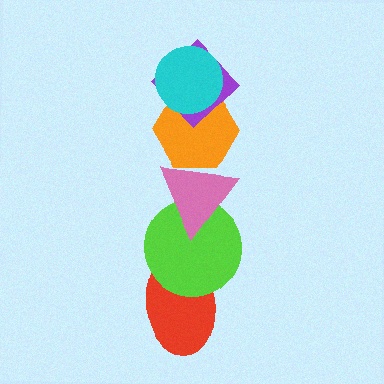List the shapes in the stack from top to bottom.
From top to bottom: the cyan circle, the purple diamond, the orange hexagon, the pink triangle, the lime circle, the red ellipse.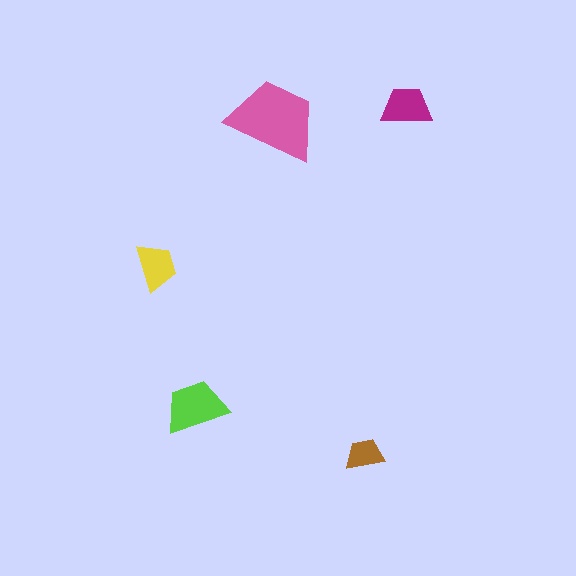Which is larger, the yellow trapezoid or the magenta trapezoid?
The magenta one.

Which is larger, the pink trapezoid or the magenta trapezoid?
The pink one.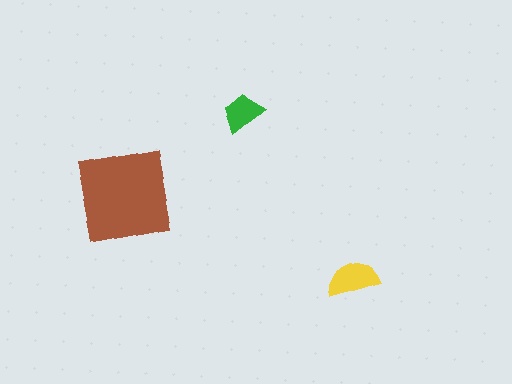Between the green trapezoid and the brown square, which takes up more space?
The brown square.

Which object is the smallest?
The green trapezoid.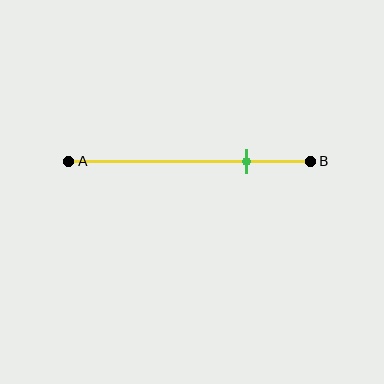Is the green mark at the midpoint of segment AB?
No, the mark is at about 75% from A, not at the 50% midpoint.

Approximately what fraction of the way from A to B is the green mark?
The green mark is approximately 75% of the way from A to B.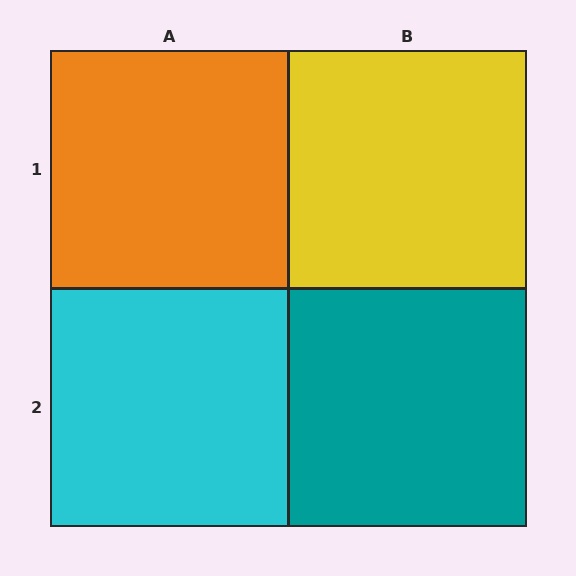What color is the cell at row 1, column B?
Yellow.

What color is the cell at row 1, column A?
Orange.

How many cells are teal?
1 cell is teal.